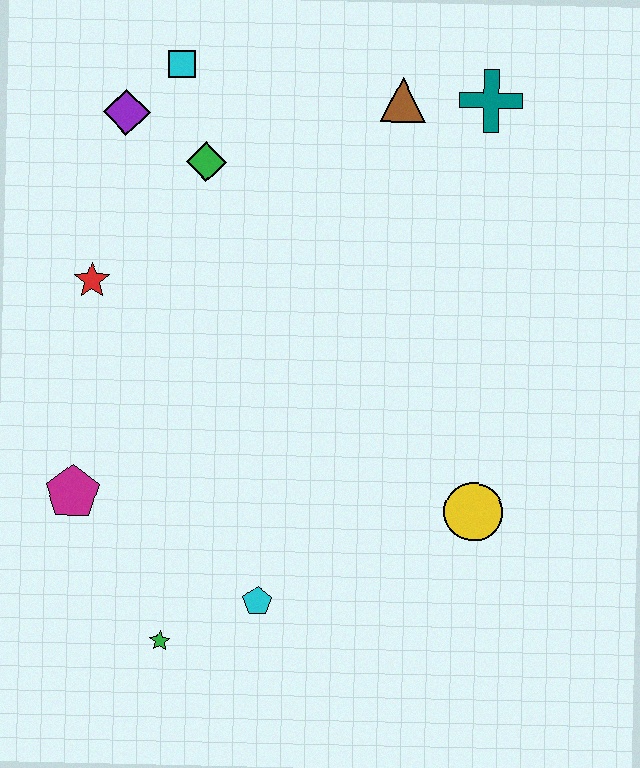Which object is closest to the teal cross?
The brown triangle is closest to the teal cross.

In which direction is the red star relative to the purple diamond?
The red star is below the purple diamond.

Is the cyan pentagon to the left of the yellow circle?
Yes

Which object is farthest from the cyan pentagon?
The teal cross is farthest from the cyan pentagon.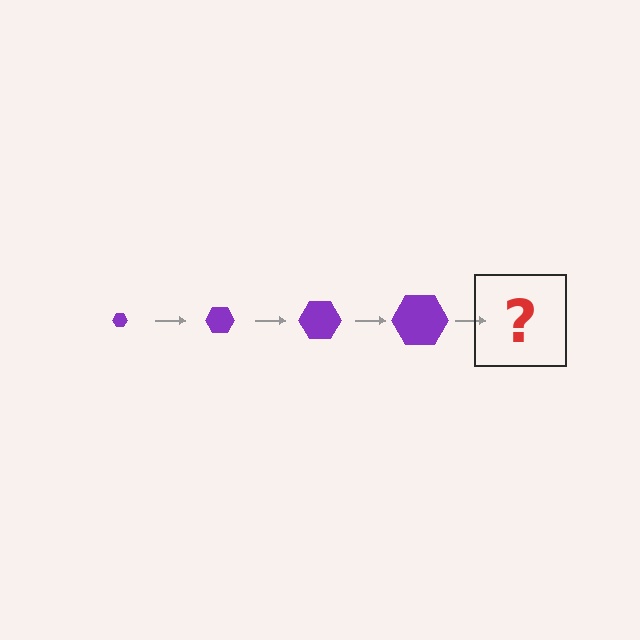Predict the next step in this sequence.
The next step is a purple hexagon, larger than the previous one.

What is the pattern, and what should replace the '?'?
The pattern is that the hexagon gets progressively larger each step. The '?' should be a purple hexagon, larger than the previous one.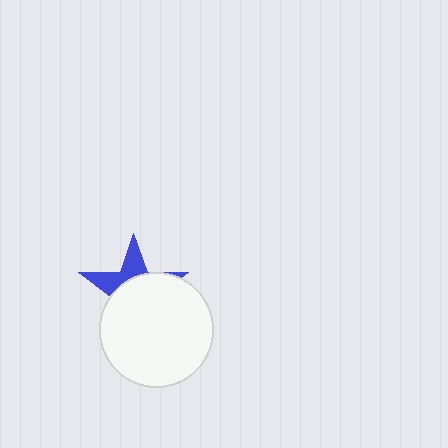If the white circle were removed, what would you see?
You would see the complete blue star.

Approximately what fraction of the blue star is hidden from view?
Roughly 66% of the blue star is hidden behind the white circle.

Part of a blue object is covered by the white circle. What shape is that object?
It is a star.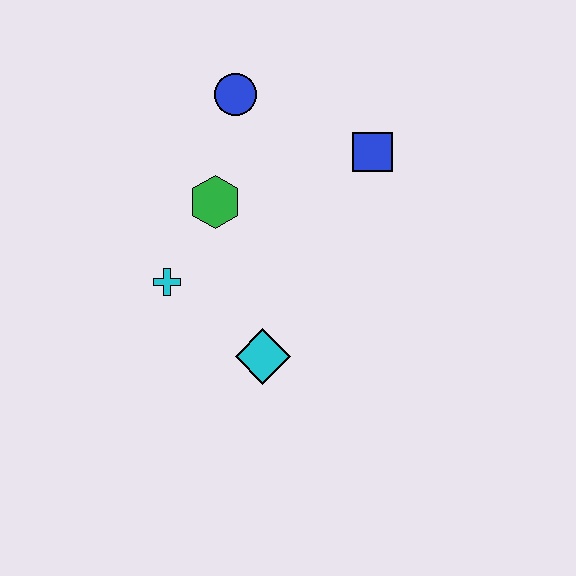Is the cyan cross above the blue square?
No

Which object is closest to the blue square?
The blue circle is closest to the blue square.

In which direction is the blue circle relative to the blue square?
The blue circle is to the left of the blue square.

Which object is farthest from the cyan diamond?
The blue circle is farthest from the cyan diamond.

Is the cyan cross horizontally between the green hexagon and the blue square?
No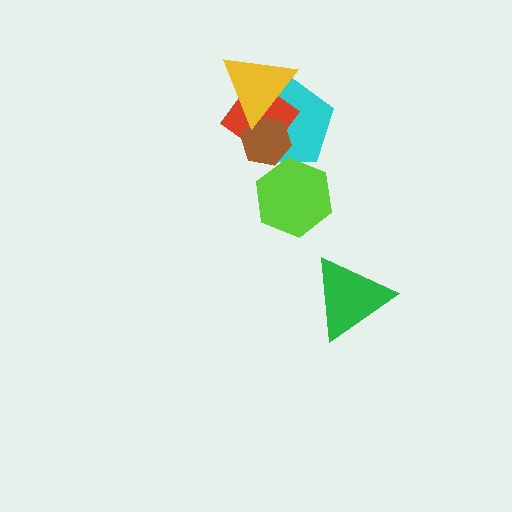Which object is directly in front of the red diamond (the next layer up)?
The brown hexagon is directly in front of the red diamond.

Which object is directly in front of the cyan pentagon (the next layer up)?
The red diamond is directly in front of the cyan pentagon.